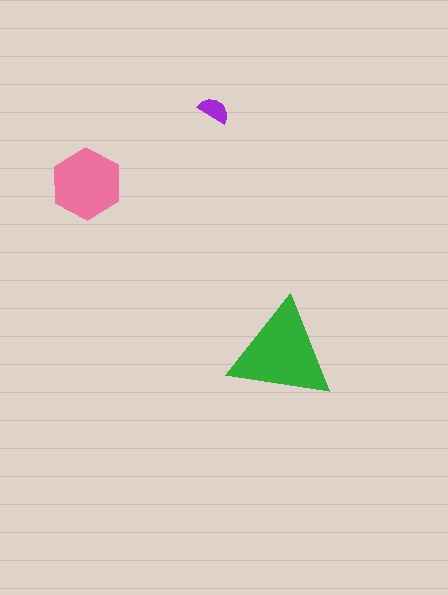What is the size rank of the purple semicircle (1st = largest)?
3rd.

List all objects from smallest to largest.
The purple semicircle, the pink hexagon, the green triangle.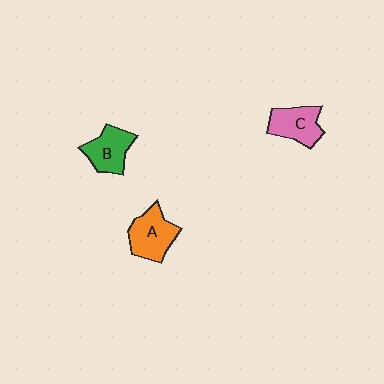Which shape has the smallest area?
Shape B (green).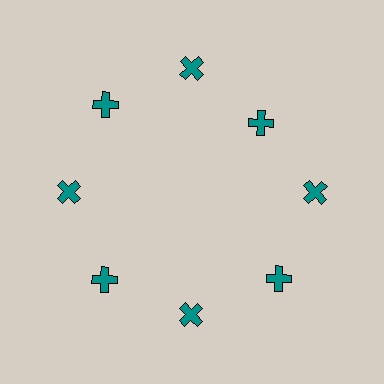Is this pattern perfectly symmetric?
No. The 8 teal crosses are arranged in a ring, but one element near the 2 o'clock position is pulled inward toward the center, breaking the 8-fold rotational symmetry.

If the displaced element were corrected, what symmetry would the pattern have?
It would have 8-fold rotational symmetry — the pattern would map onto itself every 45 degrees.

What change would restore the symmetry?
The symmetry would be restored by moving it outward, back onto the ring so that all 8 crosses sit at equal angles and equal distance from the center.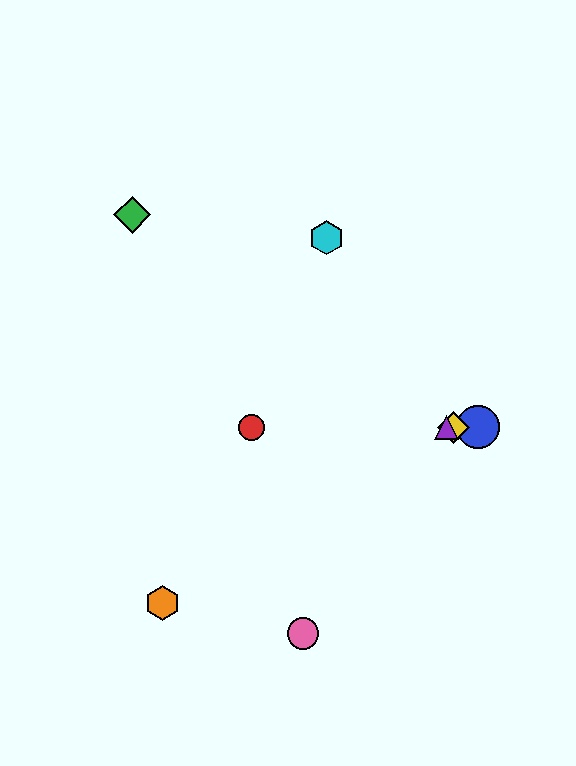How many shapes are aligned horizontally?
4 shapes (the red circle, the blue circle, the yellow diamond, the purple triangle) are aligned horizontally.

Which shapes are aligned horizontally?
The red circle, the blue circle, the yellow diamond, the purple triangle are aligned horizontally.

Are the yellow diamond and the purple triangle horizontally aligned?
Yes, both are at y≈427.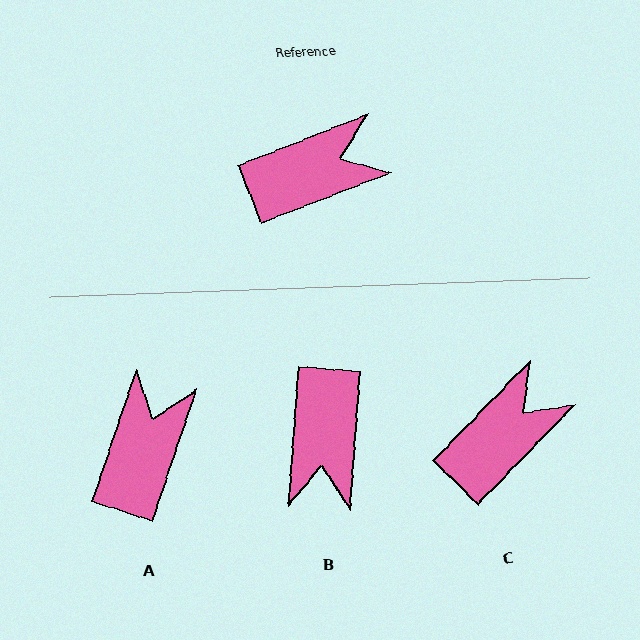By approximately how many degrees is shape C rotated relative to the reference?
Approximately 24 degrees counter-clockwise.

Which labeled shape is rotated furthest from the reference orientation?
B, about 115 degrees away.